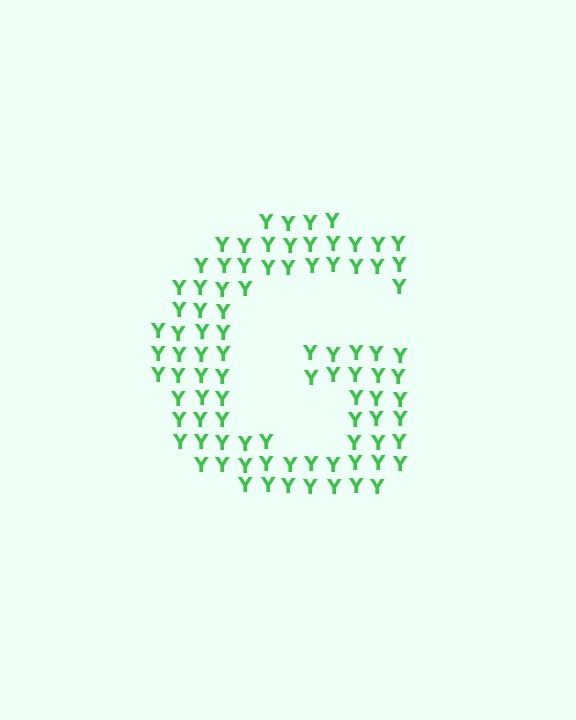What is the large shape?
The large shape is the letter G.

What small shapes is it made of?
It is made of small letter Y's.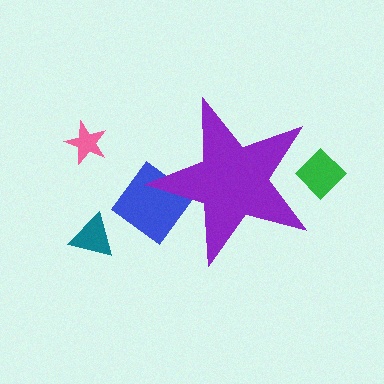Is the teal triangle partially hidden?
No, the teal triangle is fully visible.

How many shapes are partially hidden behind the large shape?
2 shapes are partially hidden.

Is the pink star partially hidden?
No, the pink star is fully visible.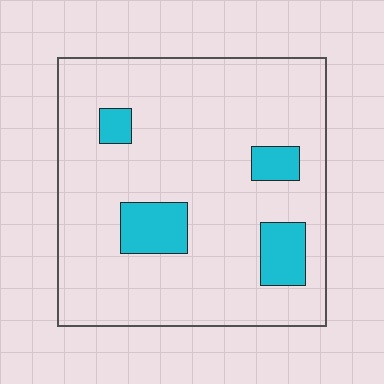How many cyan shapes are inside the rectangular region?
4.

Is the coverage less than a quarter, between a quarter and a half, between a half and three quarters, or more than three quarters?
Less than a quarter.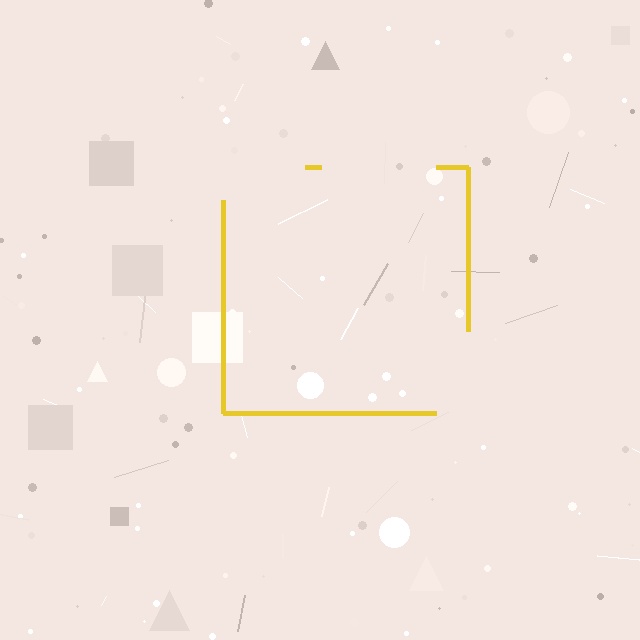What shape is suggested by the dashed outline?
The dashed outline suggests a square.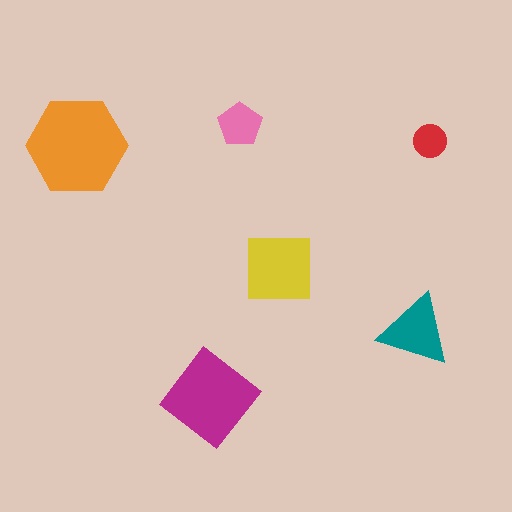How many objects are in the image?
There are 6 objects in the image.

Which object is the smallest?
The red circle.